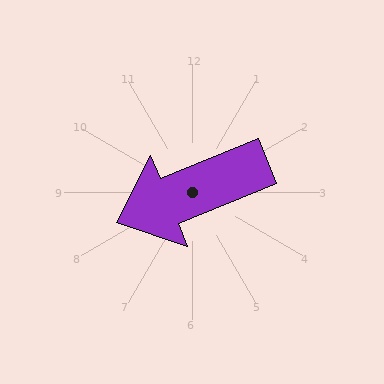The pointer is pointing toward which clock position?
Roughly 8 o'clock.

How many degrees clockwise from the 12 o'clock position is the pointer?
Approximately 248 degrees.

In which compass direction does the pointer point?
West.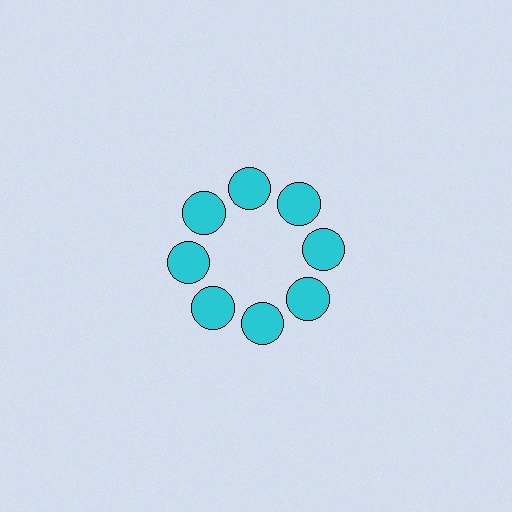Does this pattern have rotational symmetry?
Yes, this pattern has 8-fold rotational symmetry. It looks the same after rotating 45 degrees around the center.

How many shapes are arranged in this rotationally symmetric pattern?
There are 8 shapes, arranged in 8 groups of 1.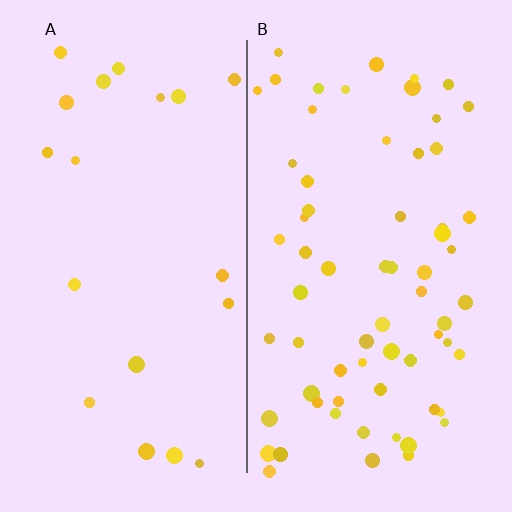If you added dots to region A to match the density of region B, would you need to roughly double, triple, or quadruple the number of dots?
Approximately triple.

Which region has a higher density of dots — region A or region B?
B (the right).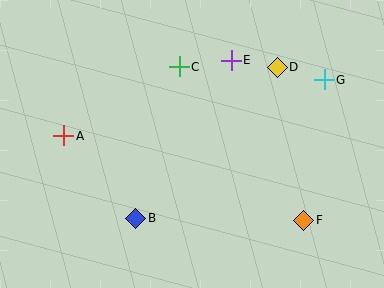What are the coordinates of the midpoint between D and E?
The midpoint between D and E is at (254, 64).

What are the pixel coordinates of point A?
Point A is at (64, 136).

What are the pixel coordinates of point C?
Point C is at (179, 67).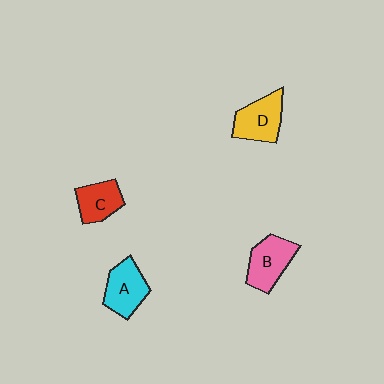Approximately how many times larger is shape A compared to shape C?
Approximately 1.2 times.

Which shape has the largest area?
Shape B (pink).